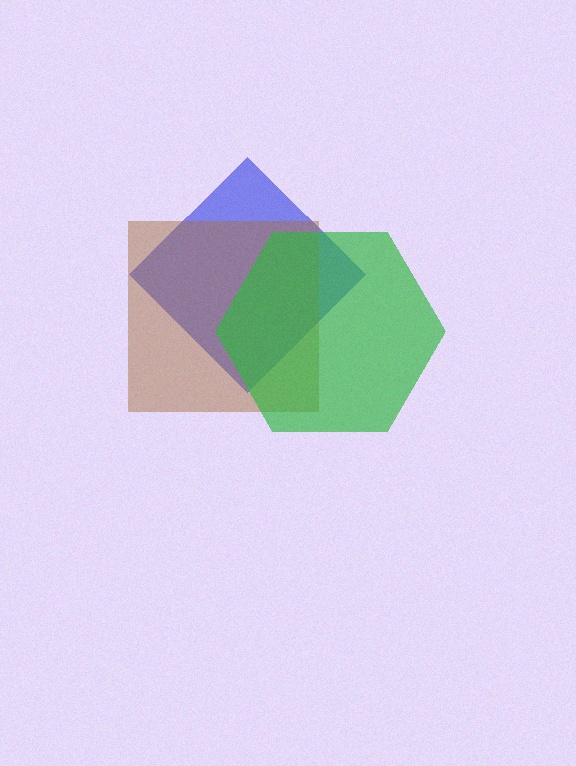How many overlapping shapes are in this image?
There are 3 overlapping shapes in the image.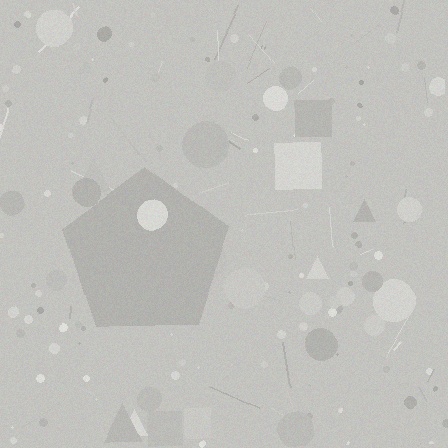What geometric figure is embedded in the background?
A pentagon is embedded in the background.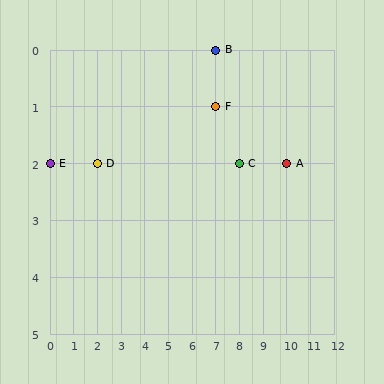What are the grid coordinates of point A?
Point A is at grid coordinates (10, 2).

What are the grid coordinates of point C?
Point C is at grid coordinates (8, 2).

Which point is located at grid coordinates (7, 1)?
Point F is at (7, 1).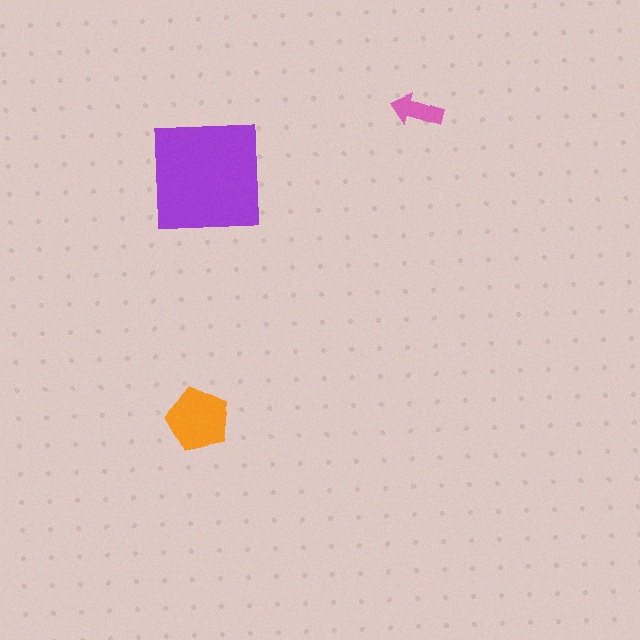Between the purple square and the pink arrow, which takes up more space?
The purple square.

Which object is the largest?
The purple square.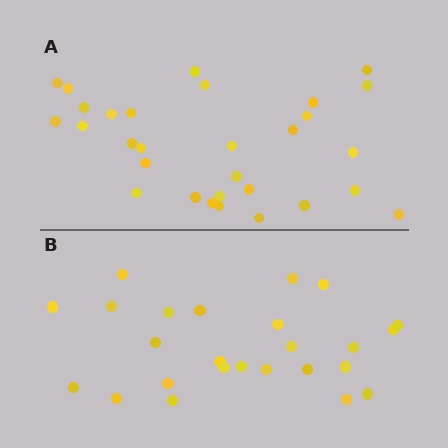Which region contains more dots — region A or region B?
Region A (the top region) has more dots.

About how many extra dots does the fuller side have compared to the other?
Region A has about 5 more dots than region B.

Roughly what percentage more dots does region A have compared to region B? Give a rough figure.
About 20% more.